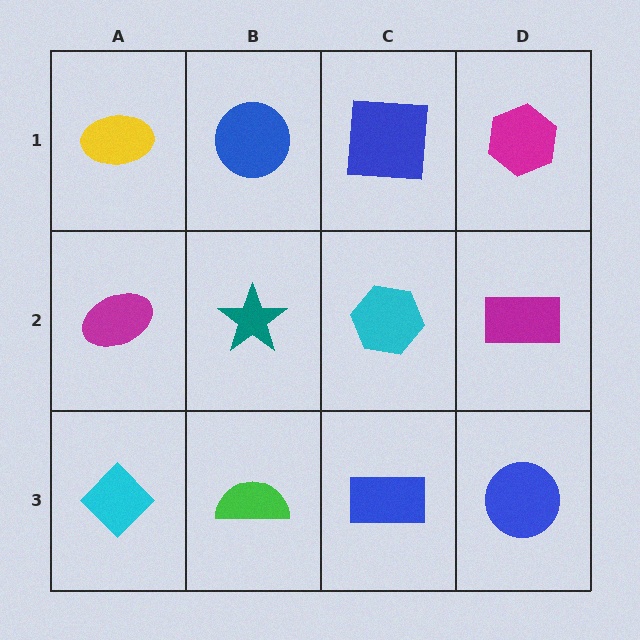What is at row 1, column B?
A blue circle.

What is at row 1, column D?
A magenta hexagon.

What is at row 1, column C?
A blue square.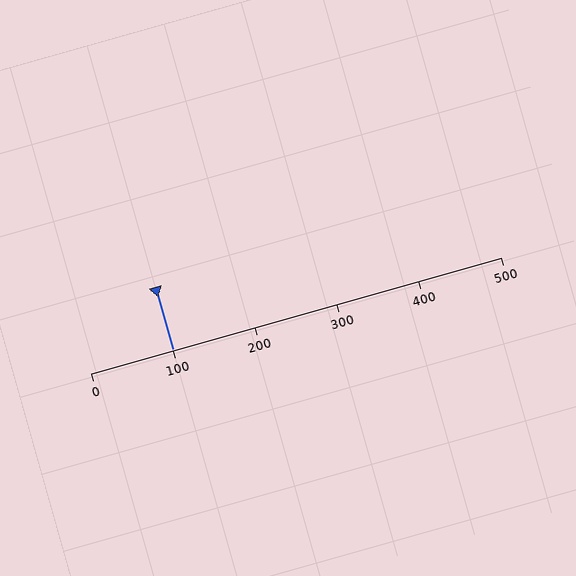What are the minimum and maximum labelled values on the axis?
The axis runs from 0 to 500.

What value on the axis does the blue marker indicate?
The marker indicates approximately 100.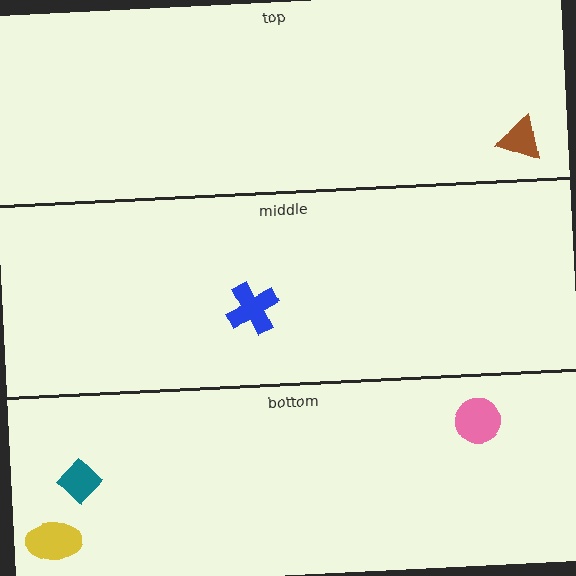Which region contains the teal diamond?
The bottom region.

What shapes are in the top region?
The brown triangle.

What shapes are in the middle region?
The blue cross.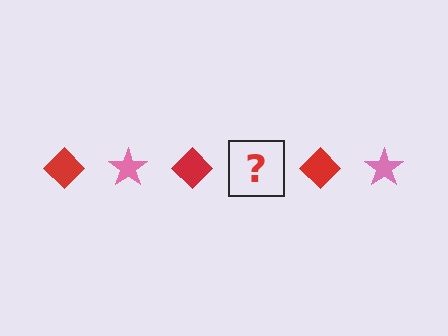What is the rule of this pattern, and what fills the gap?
The rule is that the pattern alternates between red diamond and pink star. The gap should be filled with a pink star.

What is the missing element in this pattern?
The missing element is a pink star.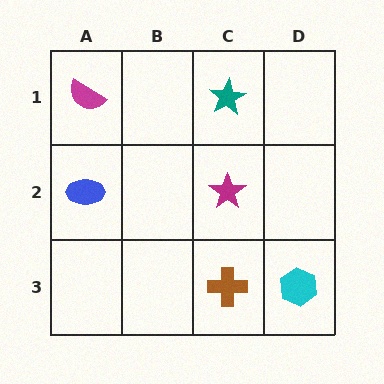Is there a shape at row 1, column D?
No, that cell is empty.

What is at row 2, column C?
A magenta star.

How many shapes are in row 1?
2 shapes.